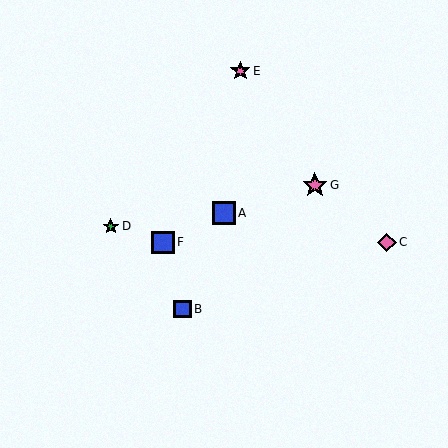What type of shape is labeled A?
Shape A is a blue square.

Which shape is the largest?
The pink star (labeled G) is the largest.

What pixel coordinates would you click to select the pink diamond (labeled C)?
Click at (387, 242) to select the pink diamond C.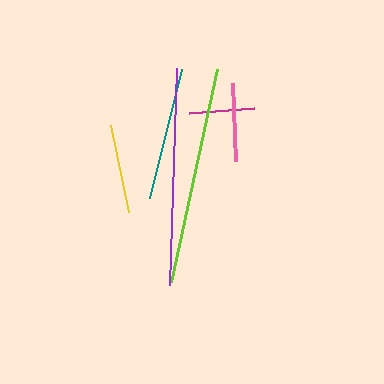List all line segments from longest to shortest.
From longest to shortest: lime, purple, teal, yellow, pink, magenta.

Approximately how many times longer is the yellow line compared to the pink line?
The yellow line is approximately 1.1 times the length of the pink line.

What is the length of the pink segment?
The pink segment is approximately 78 pixels long.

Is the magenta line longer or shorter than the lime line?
The lime line is longer than the magenta line.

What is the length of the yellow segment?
The yellow segment is approximately 89 pixels long.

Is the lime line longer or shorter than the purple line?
The lime line is longer than the purple line.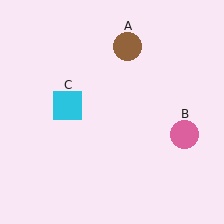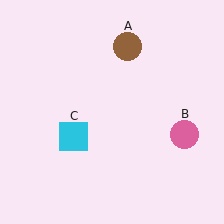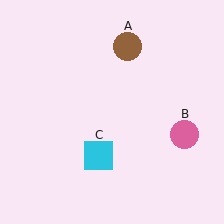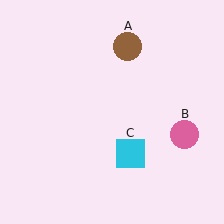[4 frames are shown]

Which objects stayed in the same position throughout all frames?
Brown circle (object A) and pink circle (object B) remained stationary.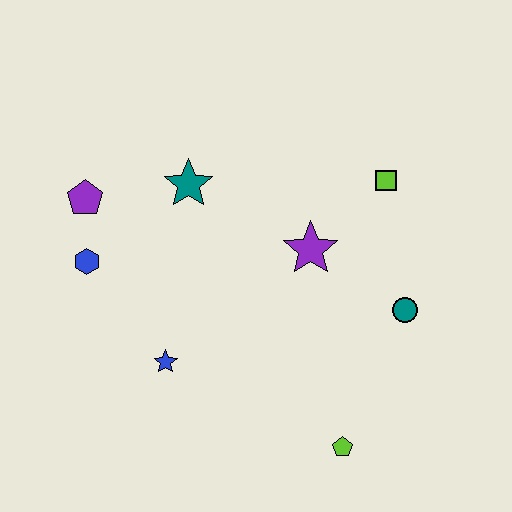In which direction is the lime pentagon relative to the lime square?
The lime pentagon is below the lime square.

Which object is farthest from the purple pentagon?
The lime pentagon is farthest from the purple pentagon.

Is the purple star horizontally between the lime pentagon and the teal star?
Yes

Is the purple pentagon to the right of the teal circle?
No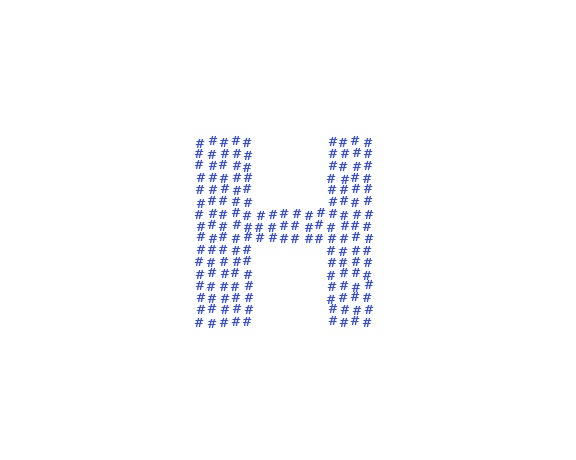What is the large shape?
The large shape is the letter H.